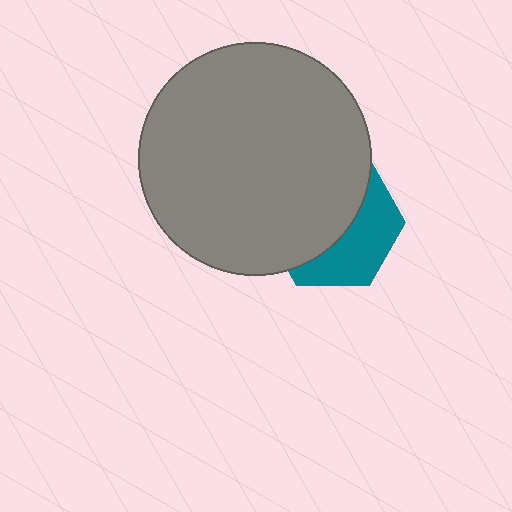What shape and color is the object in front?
The object in front is a gray circle.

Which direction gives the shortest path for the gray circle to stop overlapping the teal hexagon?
Moving toward the upper-left gives the shortest separation.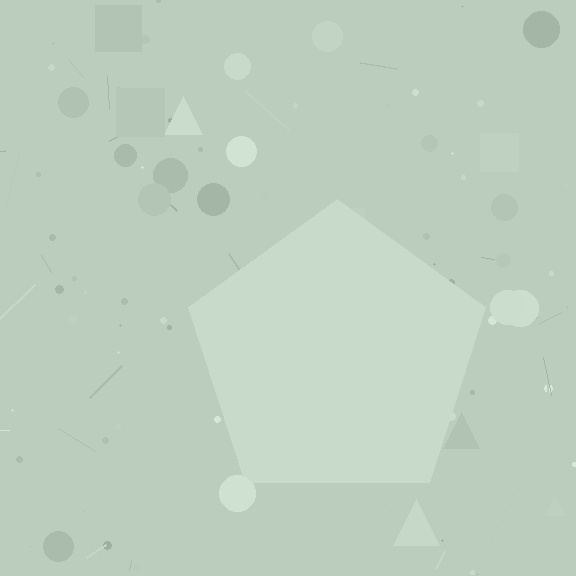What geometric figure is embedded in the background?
A pentagon is embedded in the background.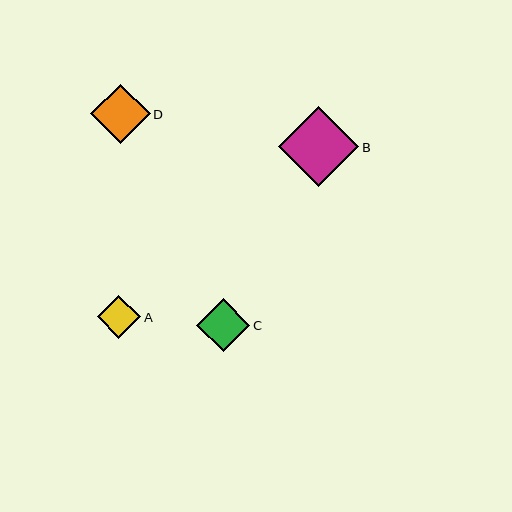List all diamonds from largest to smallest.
From largest to smallest: B, D, C, A.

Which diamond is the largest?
Diamond B is the largest with a size of approximately 80 pixels.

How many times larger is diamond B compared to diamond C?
Diamond B is approximately 1.5 times the size of diamond C.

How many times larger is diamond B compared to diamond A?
Diamond B is approximately 1.8 times the size of diamond A.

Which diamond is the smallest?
Diamond A is the smallest with a size of approximately 43 pixels.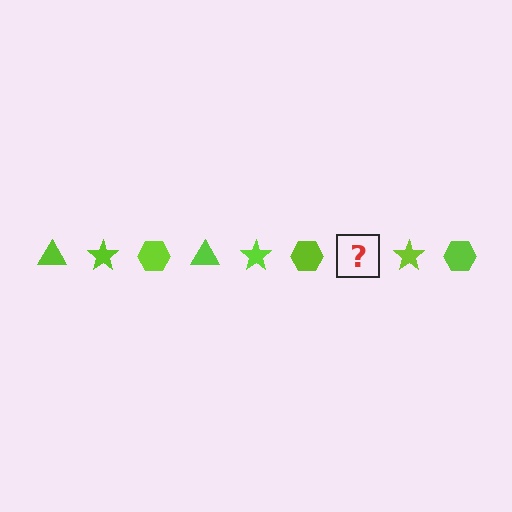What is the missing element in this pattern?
The missing element is a lime triangle.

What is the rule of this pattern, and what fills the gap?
The rule is that the pattern cycles through triangle, star, hexagon shapes in lime. The gap should be filled with a lime triangle.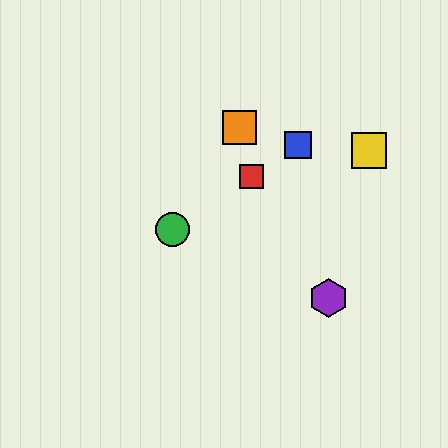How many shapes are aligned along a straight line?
3 shapes (the red square, the blue square, the green circle) are aligned along a straight line.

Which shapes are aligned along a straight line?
The red square, the blue square, the green circle are aligned along a straight line.